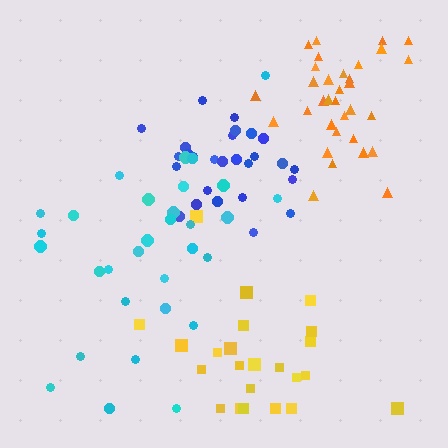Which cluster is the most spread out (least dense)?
Cyan.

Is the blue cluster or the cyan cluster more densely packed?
Blue.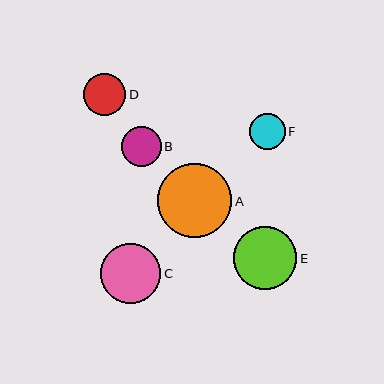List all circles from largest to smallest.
From largest to smallest: A, E, C, D, B, F.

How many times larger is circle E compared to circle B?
Circle E is approximately 1.6 times the size of circle B.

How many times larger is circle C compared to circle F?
Circle C is approximately 1.7 times the size of circle F.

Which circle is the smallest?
Circle F is the smallest with a size of approximately 36 pixels.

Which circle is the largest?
Circle A is the largest with a size of approximately 74 pixels.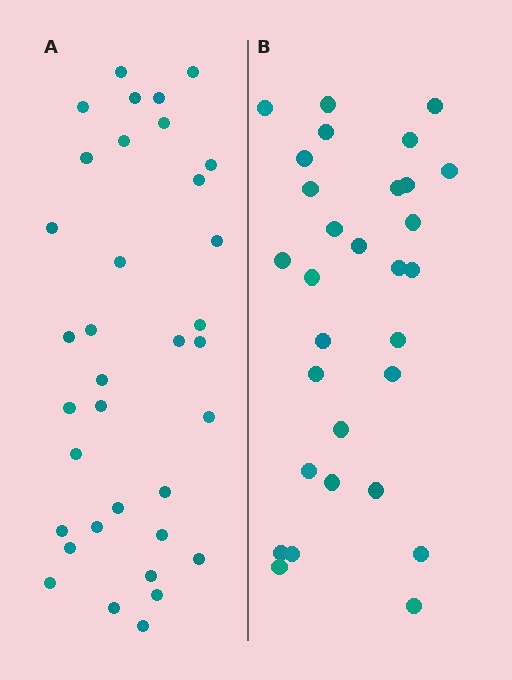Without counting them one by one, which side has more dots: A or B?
Region A (the left region) has more dots.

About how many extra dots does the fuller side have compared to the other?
Region A has about 5 more dots than region B.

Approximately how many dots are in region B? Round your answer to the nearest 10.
About 30 dots.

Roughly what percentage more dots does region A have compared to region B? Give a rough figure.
About 15% more.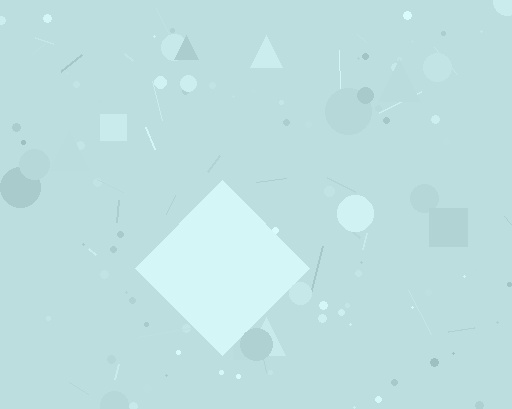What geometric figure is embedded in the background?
A diamond is embedded in the background.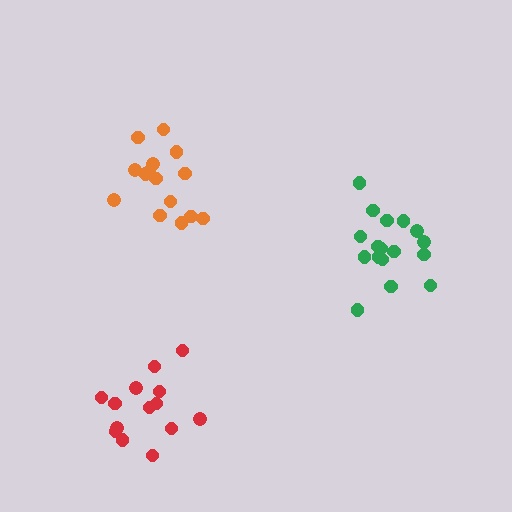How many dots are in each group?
Group 1: 15 dots, Group 2: 17 dots, Group 3: 14 dots (46 total).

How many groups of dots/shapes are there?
There are 3 groups.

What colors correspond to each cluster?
The clusters are colored: orange, green, red.